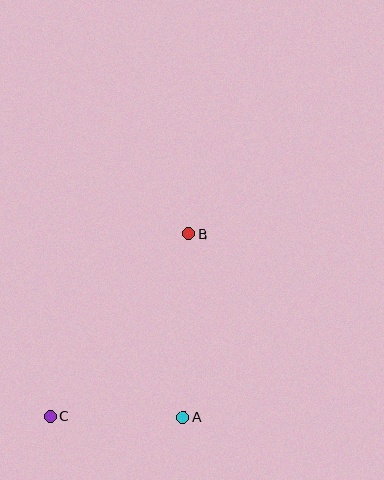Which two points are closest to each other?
Points A and C are closest to each other.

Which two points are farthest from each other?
Points B and C are farthest from each other.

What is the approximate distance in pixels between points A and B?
The distance between A and B is approximately 184 pixels.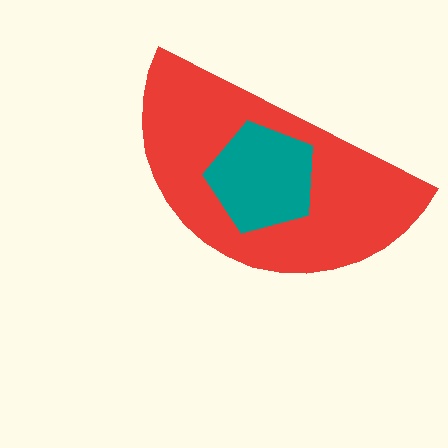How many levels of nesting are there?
2.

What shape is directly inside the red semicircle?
The teal pentagon.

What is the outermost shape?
The red semicircle.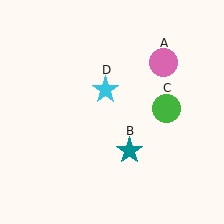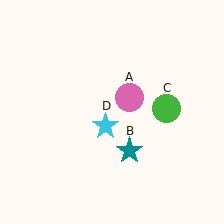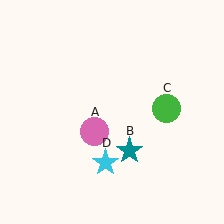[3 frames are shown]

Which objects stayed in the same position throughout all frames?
Teal star (object B) and green circle (object C) remained stationary.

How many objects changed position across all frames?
2 objects changed position: pink circle (object A), cyan star (object D).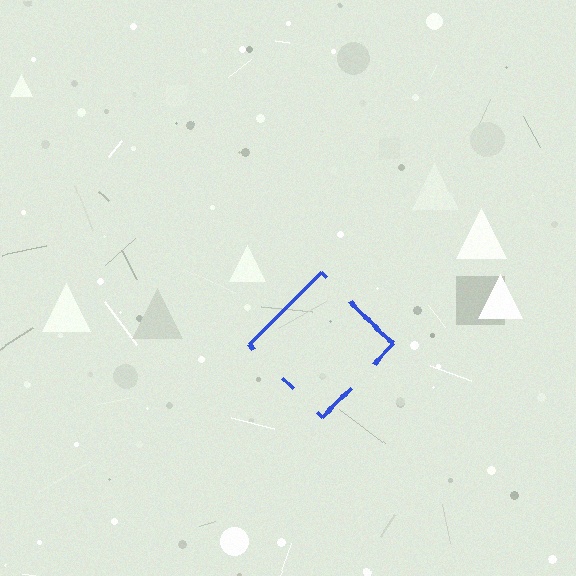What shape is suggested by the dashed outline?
The dashed outline suggests a diamond.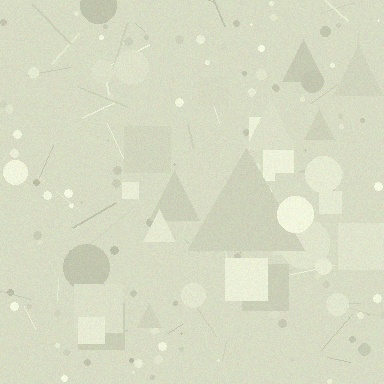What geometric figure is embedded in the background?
A triangle is embedded in the background.